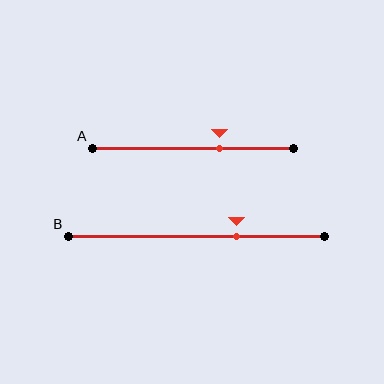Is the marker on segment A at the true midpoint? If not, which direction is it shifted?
No, the marker on segment A is shifted to the right by about 13% of the segment length.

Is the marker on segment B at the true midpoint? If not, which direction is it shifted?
No, the marker on segment B is shifted to the right by about 16% of the segment length.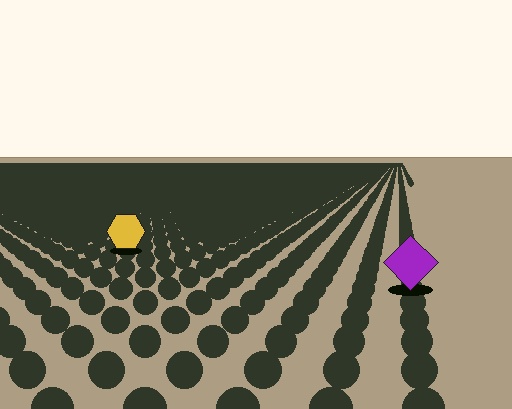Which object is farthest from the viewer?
The yellow hexagon is farthest from the viewer. It appears smaller and the ground texture around it is denser.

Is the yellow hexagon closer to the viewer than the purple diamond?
No. The purple diamond is closer — you can tell from the texture gradient: the ground texture is coarser near it.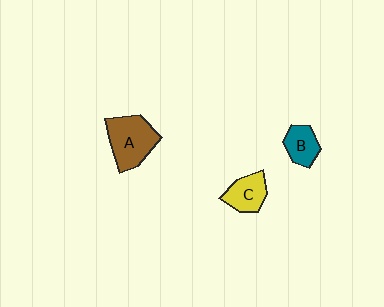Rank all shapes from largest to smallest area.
From largest to smallest: A (brown), C (yellow), B (teal).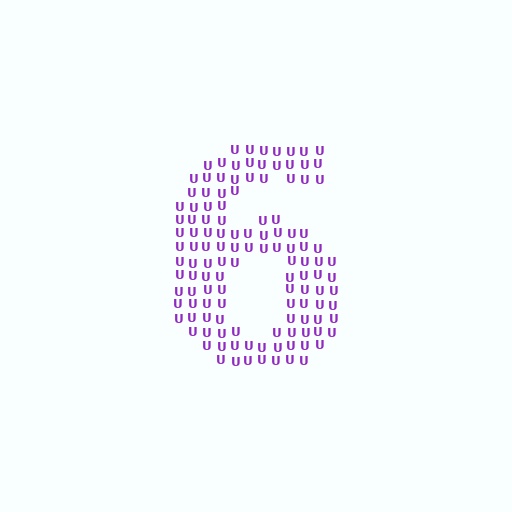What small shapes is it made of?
It is made of small letter U's.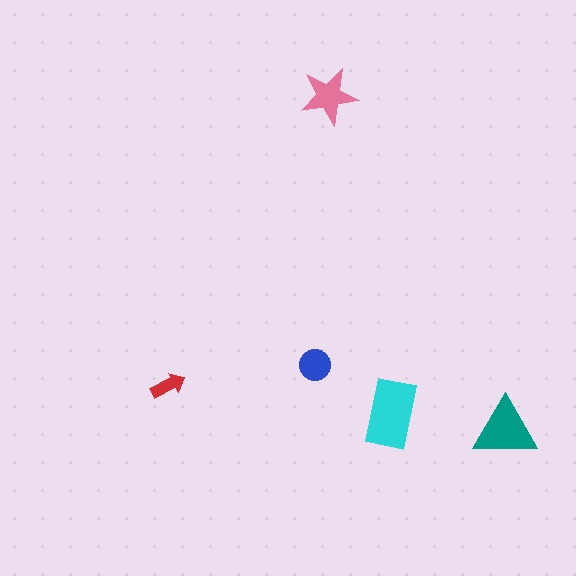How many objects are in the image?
There are 5 objects in the image.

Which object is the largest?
The cyan rectangle.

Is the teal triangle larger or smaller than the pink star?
Larger.